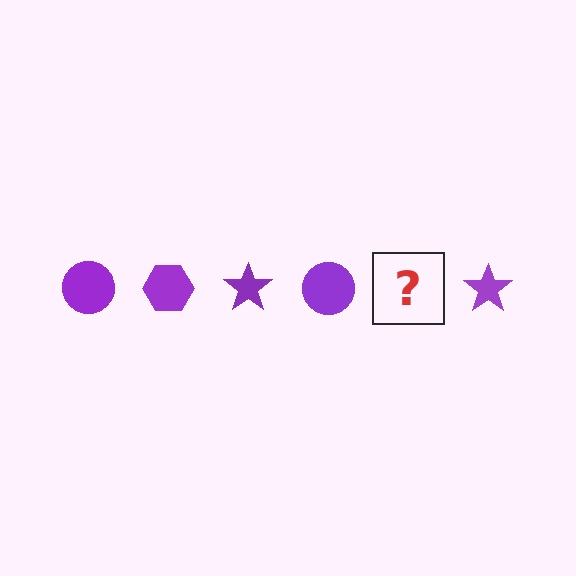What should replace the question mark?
The question mark should be replaced with a purple hexagon.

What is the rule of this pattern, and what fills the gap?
The rule is that the pattern cycles through circle, hexagon, star shapes in purple. The gap should be filled with a purple hexagon.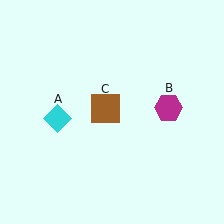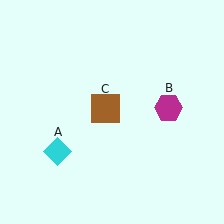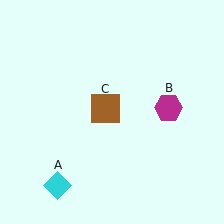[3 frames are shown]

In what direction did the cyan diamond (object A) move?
The cyan diamond (object A) moved down.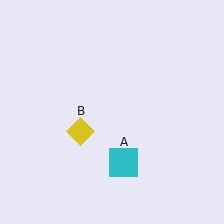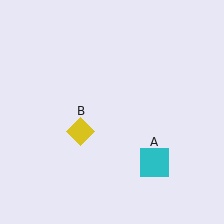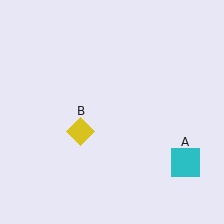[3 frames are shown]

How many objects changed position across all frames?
1 object changed position: cyan square (object A).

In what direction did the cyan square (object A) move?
The cyan square (object A) moved right.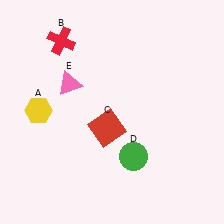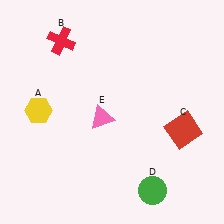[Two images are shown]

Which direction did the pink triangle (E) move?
The pink triangle (E) moved down.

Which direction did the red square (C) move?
The red square (C) moved right.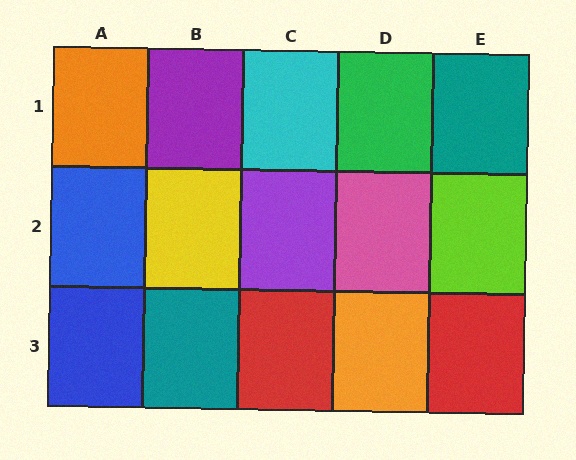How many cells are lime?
1 cell is lime.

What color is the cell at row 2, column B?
Yellow.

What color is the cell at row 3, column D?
Orange.